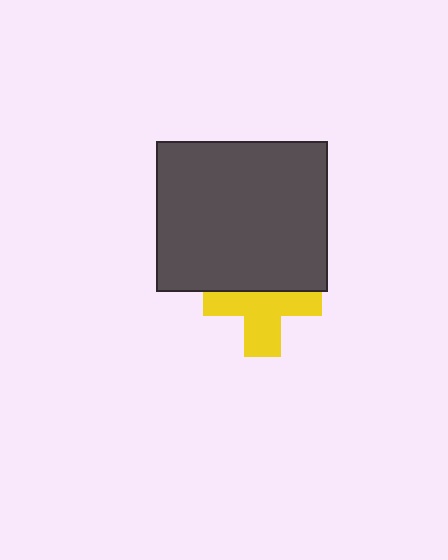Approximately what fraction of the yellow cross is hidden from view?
Roughly 40% of the yellow cross is hidden behind the dark gray rectangle.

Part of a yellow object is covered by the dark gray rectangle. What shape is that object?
It is a cross.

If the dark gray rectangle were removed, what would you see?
You would see the complete yellow cross.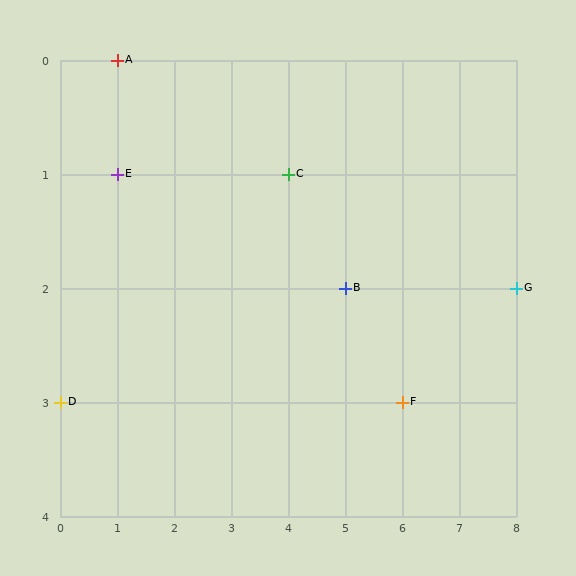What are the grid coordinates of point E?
Point E is at grid coordinates (1, 1).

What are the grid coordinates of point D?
Point D is at grid coordinates (0, 3).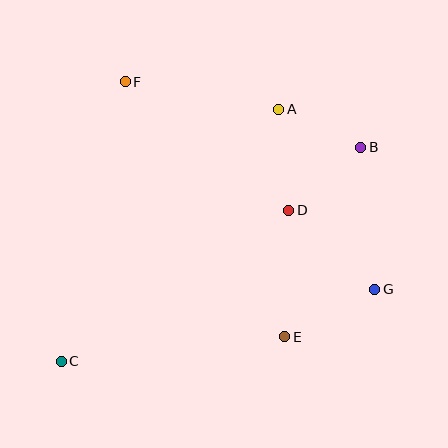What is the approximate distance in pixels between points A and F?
The distance between A and F is approximately 156 pixels.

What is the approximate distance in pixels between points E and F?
The distance between E and F is approximately 301 pixels.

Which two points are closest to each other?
Points A and B are closest to each other.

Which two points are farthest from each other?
Points B and C are farthest from each other.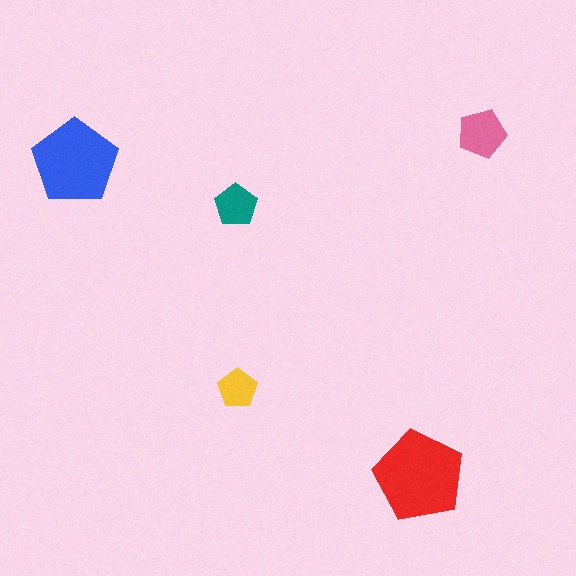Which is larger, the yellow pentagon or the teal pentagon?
The teal one.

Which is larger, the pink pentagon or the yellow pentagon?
The pink one.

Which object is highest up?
The pink pentagon is topmost.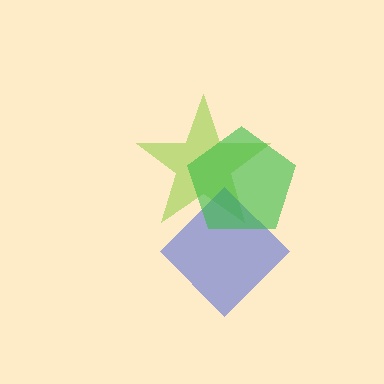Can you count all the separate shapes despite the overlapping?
Yes, there are 3 separate shapes.